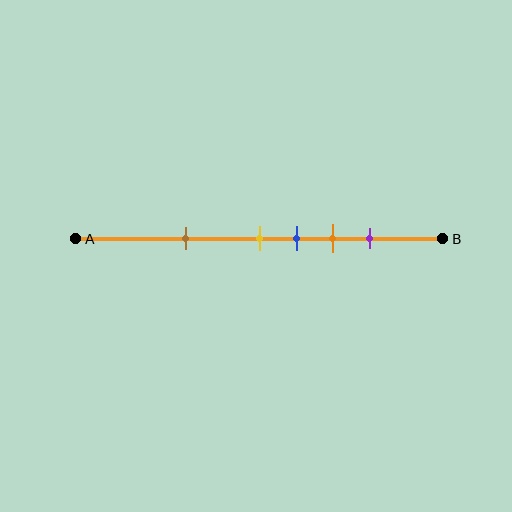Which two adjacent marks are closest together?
The yellow and blue marks are the closest adjacent pair.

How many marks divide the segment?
There are 5 marks dividing the segment.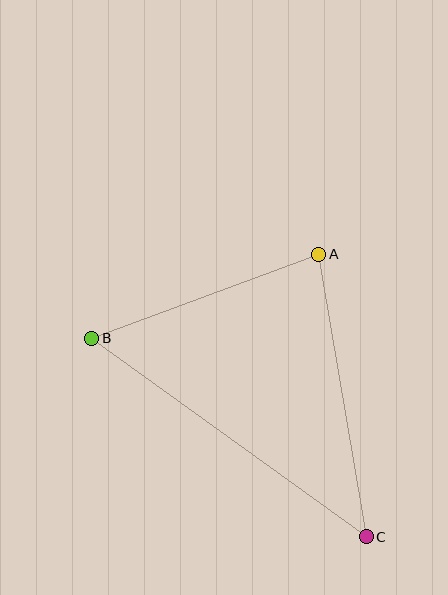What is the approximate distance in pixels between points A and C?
The distance between A and C is approximately 286 pixels.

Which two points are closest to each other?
Points A and B are closest to each other.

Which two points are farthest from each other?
Points B and C are farthest from each other.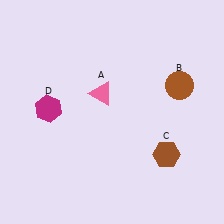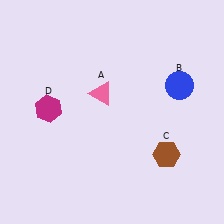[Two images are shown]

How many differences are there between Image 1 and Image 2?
There is 1 difference between the two images.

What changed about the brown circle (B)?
In Image 1, B is brown. In Image 2, it changed to blue.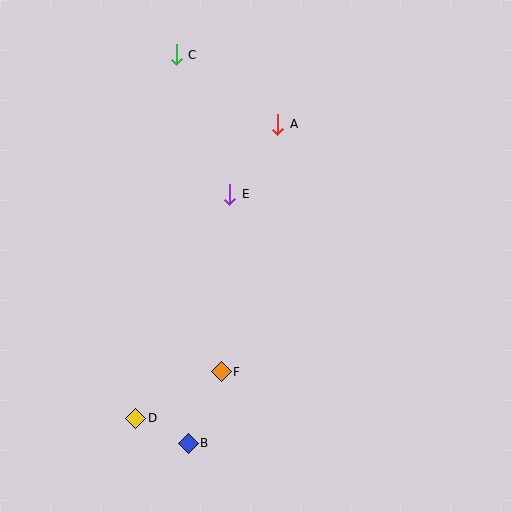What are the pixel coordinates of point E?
Point E is at (230, 194).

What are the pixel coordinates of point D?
Point D is at (136, 418).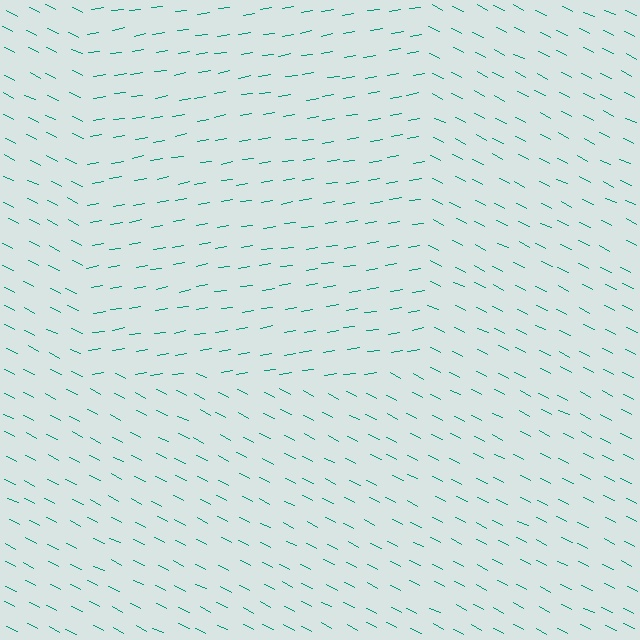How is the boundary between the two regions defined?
The boundary is defined purely by a change in line orientation (approximately 36 degrees difference). All lines are the same color and thickness.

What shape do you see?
I see a rectangle.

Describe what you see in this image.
The image is filled with small teal line segments. A rectangle region in the image has lines oriented differently from the surrounding lines, creating a visible texture boundary.